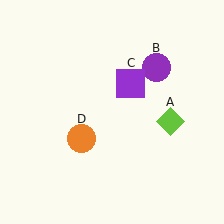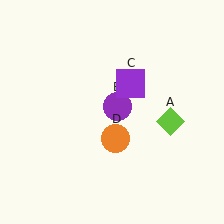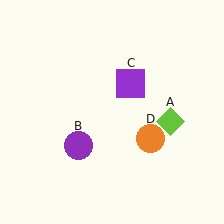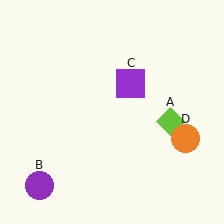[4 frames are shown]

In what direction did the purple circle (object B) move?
The purple circle (object B) moved down and to the left.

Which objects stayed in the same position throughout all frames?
Lime diamond (object A) and purple square (object C) remained stationary.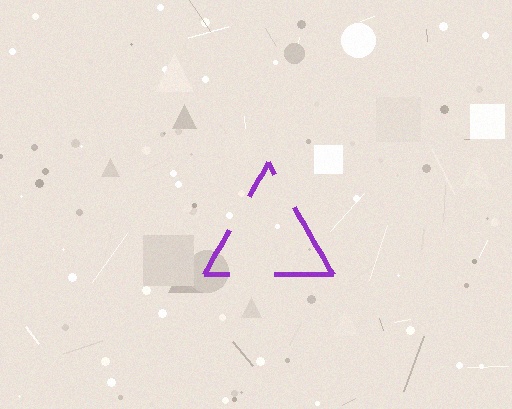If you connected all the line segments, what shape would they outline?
They would outline a triangle.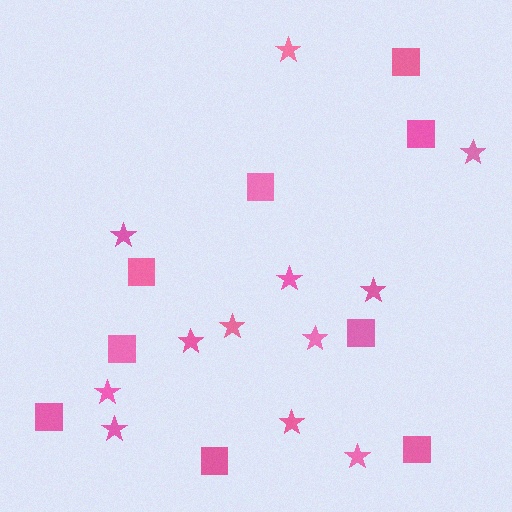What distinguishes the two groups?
There are 2 groups: one group of squares (9) and one group of stars (12).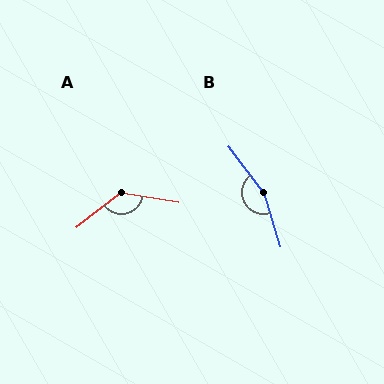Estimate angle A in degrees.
Approximately 133 degrees.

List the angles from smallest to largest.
A (133°), B (160°).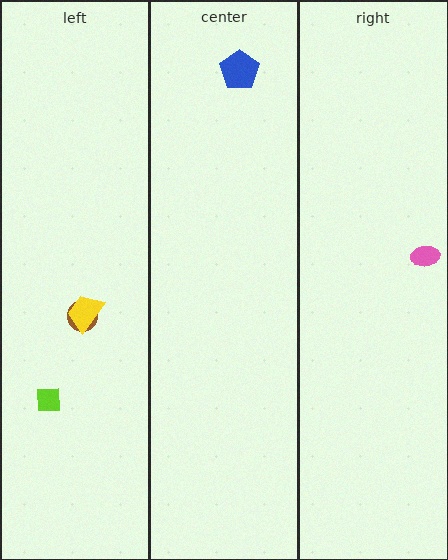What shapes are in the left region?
The brown circle, the yellow trapezoid, the lime square.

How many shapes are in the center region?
1.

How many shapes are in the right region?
1.